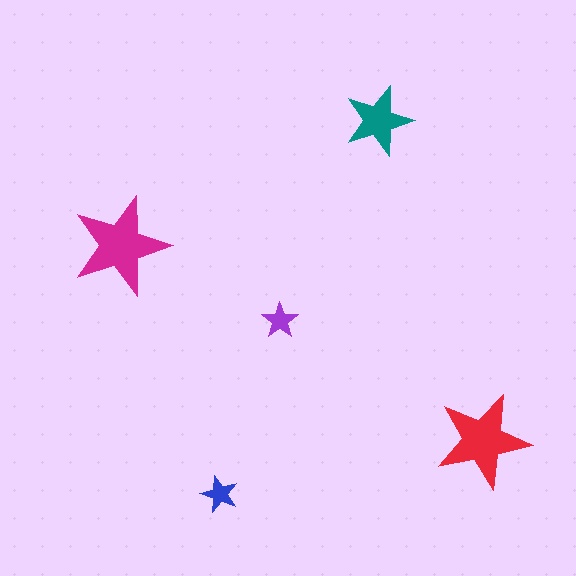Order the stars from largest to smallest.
the magenta one, the red one, the teal one, the blue one, the purple one.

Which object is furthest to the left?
The magenta star is leftmost.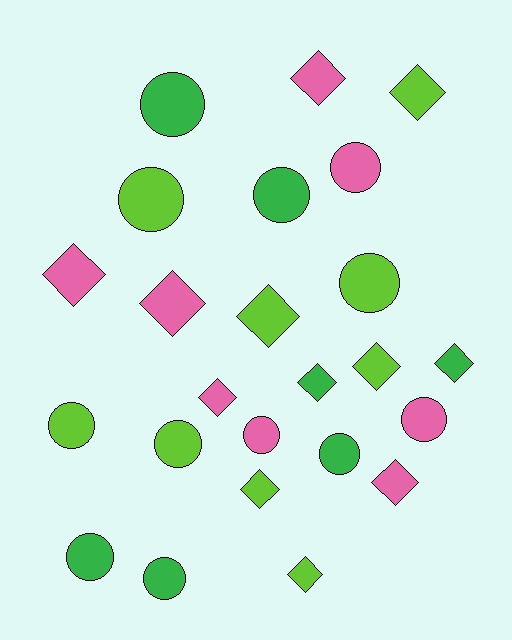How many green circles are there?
There are 5 green circles.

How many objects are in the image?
There are 24 objects.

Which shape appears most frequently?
Circle, with 12 objects.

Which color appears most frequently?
Lime, with 9 objects.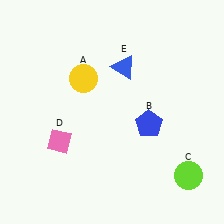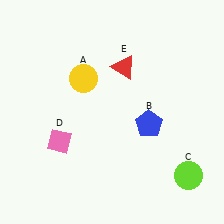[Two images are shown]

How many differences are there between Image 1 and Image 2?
There is 1 difference between the two images.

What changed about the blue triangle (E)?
In Image 1, E is blue. In Image 2, it changed to red.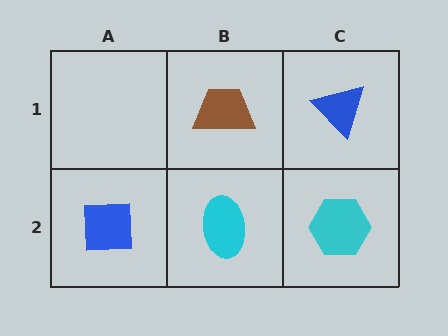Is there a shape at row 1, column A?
No, that cell is empty.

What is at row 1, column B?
A brown trapezoid.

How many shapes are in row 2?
3 shapes.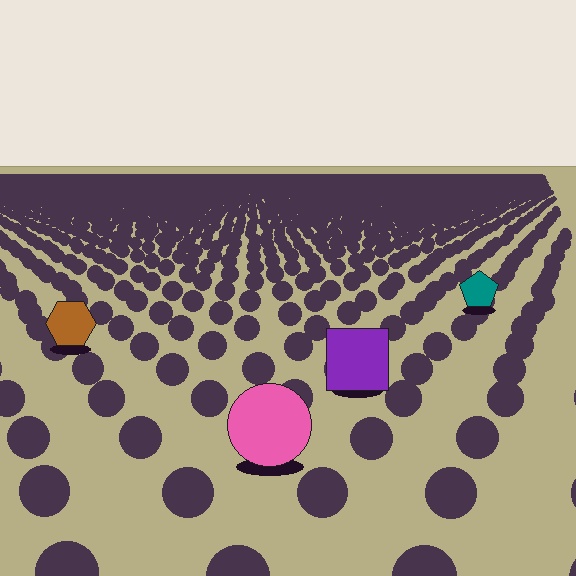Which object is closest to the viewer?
The pink circle is closest. The texture marks near it are larger and more spread out.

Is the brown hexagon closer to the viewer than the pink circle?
No. The pink circle is closer — you can tell from the texture gradient: the ground texture is coarser near it.